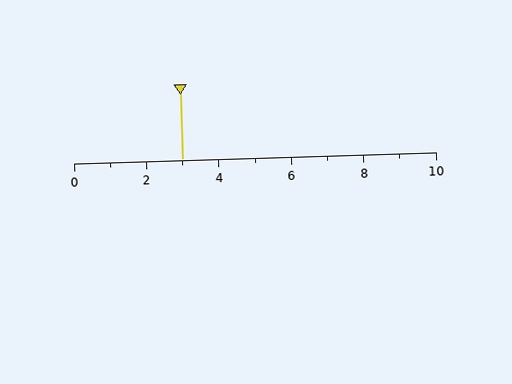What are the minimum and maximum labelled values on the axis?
The axis runs from 0 to 10.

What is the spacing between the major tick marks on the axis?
The major ticks are spaced 2 apart.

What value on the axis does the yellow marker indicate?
The marker indicates approximately 3.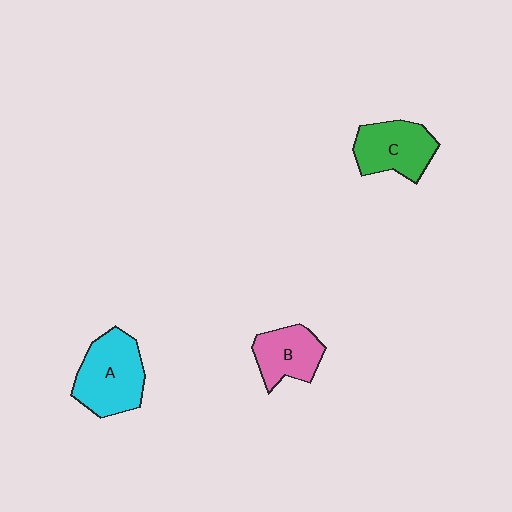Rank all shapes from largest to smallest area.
From largest to smallest: A (cyan), C (green), B (pink).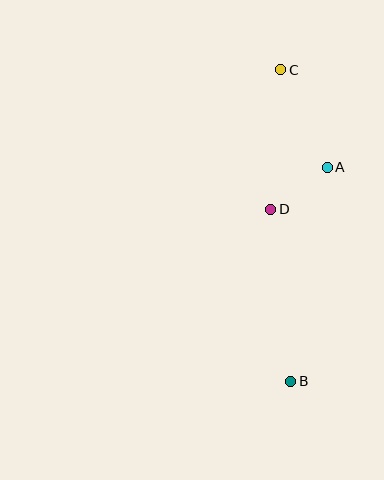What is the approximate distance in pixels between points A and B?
The distance between A and B is approximately 217 pixels.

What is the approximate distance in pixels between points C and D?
The distance between C and D is approximately 140 pixels.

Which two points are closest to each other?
Points A and D are closest to each other.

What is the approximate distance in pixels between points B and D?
The distance between B and D is approximately 173 pixels.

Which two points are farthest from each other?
Points B and C are farthest from each other.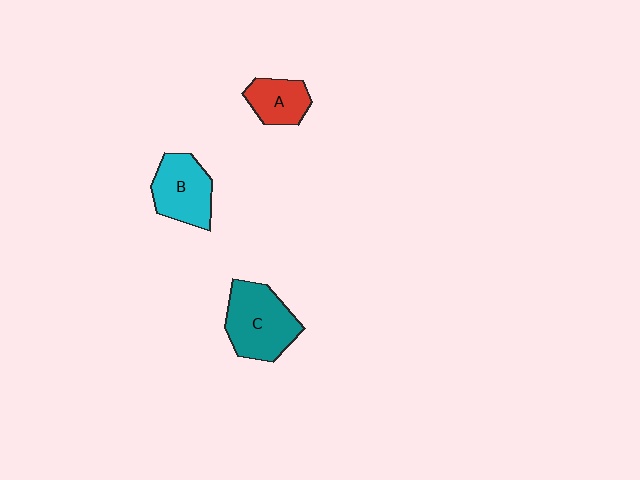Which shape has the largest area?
Shape C (teal).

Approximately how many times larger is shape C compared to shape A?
Approximately 1.8 times.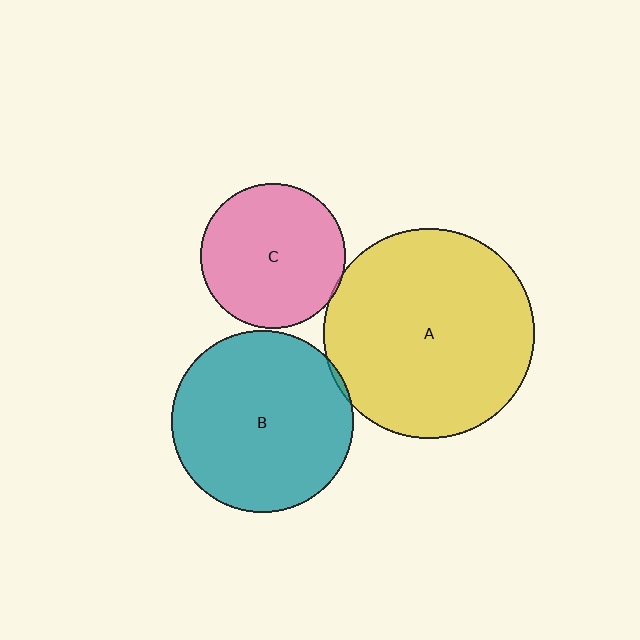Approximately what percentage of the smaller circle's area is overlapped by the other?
Approximately 5%.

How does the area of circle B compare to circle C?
Approximately 1.6 times.